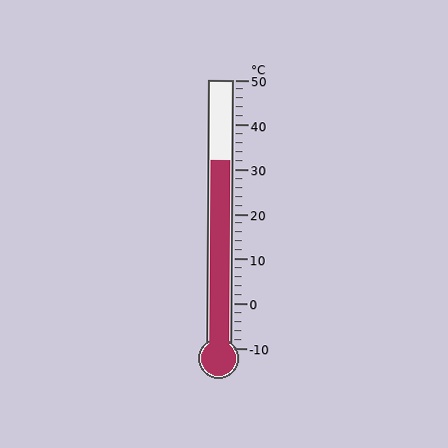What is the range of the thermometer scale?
The thermometer scale ranges from -10°C to 50°C.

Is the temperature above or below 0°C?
The temperature is above 0°C.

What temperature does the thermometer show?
The thermometer shows approximately 32°C.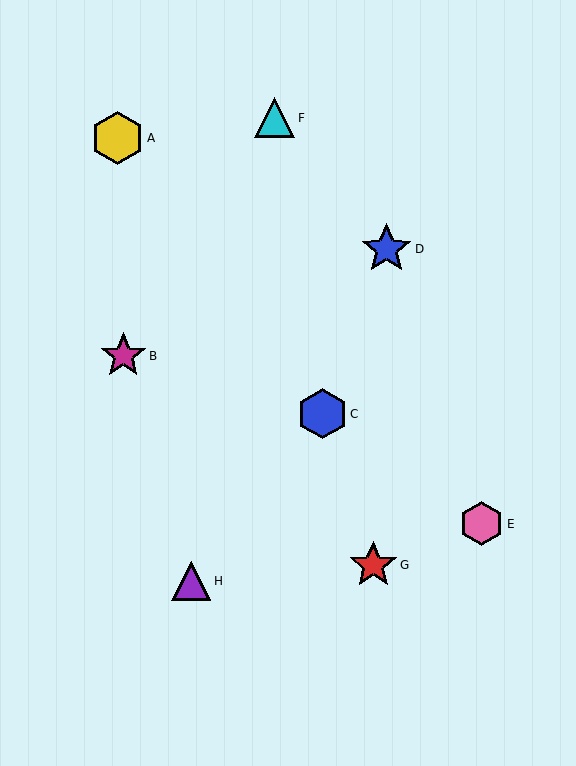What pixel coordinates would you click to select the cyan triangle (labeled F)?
Click at (275, 118) to select the cyan triangle F.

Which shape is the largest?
The yellow hexagon (labeled A) is the largest.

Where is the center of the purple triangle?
The center of the purple triangle is at (191, 581).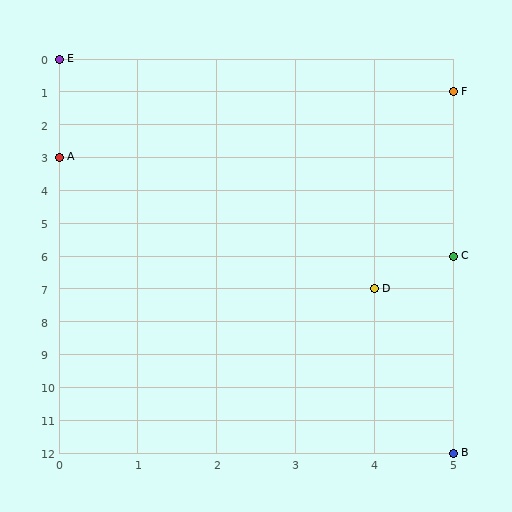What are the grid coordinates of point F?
Point F is at grid coordinates (5, 1).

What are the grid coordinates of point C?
Point C is at grid coordinates (5, 6).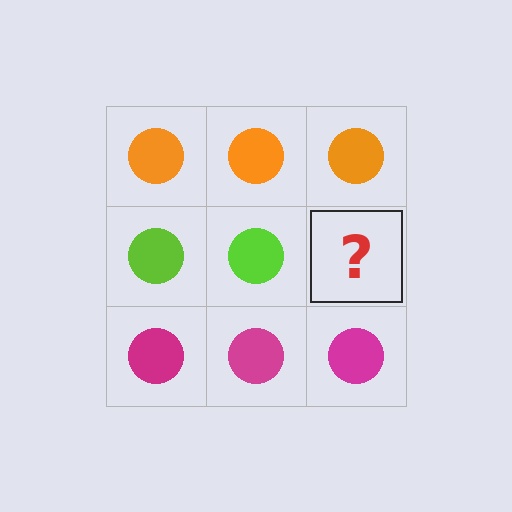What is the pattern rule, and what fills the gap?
The rule is that each row has a consistent color. The gap should be filled with a lime circle.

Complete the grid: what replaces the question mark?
The question mark should be replaced with a lime circle.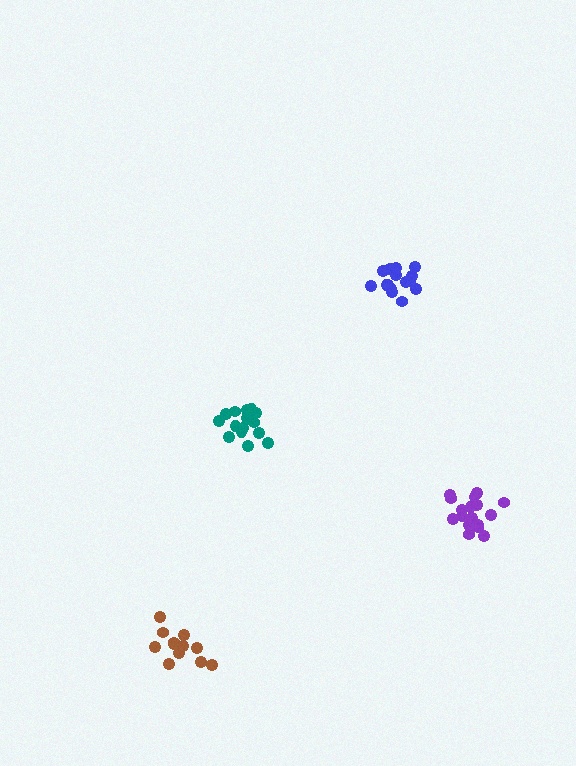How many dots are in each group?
Group 1: 17 dots, Group 2: 12 dots, Group 3: 15 dots, Group 4: 15 dots (59 total).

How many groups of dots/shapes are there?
There are 4 groups.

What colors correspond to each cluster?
The clusters are colored: purple, brown, blue, teal.